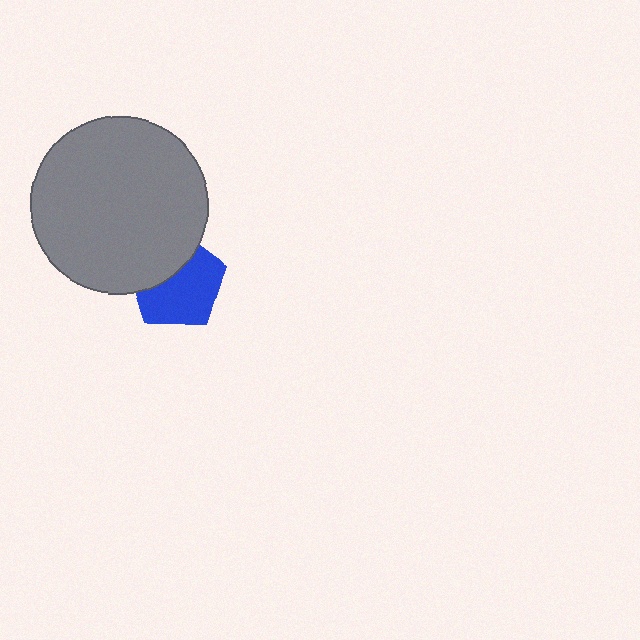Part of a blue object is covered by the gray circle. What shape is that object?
It is a pentagon.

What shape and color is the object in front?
The object in front is a gray circle.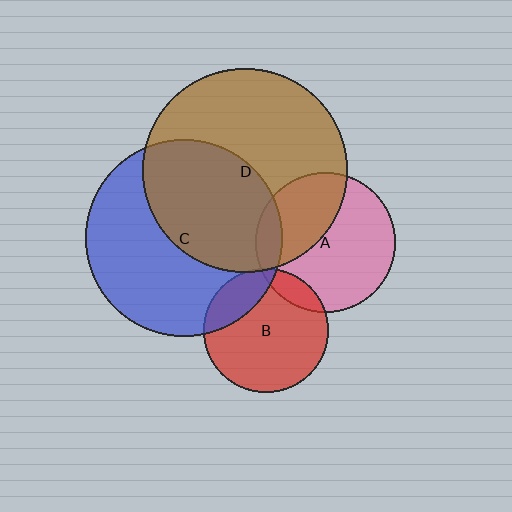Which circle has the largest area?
Circle D (brown).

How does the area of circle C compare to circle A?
Approximately 2.0 times.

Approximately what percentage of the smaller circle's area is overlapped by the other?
Approximately 10%.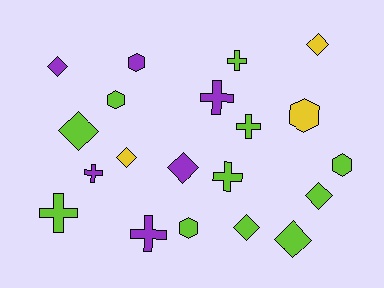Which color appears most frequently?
Lime, with 11 objects.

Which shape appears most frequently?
Diamond, with 8 objects.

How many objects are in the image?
There are 20 objects.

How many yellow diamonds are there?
There are 2 yellow diamonds.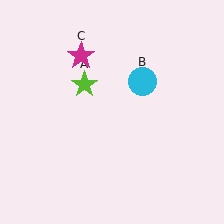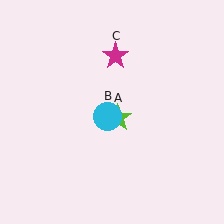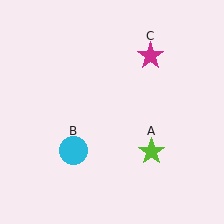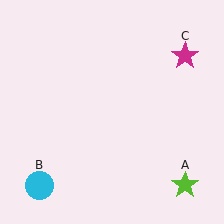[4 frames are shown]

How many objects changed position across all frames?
3 objects changed position: lime star (object A), cyan circle (object B), magenta star (object C).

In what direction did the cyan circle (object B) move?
The cyan circle (object B) moved down and to the left.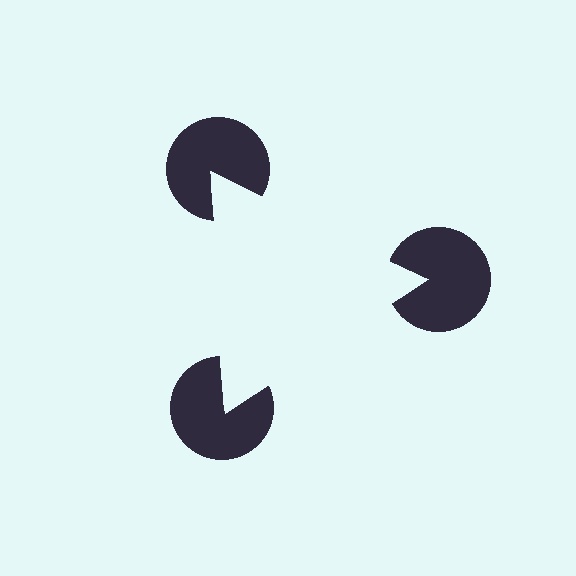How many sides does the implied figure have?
3 sides.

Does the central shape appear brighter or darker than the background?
It typically appears slightly brighter than the background, even though no actual brightness change is drawn.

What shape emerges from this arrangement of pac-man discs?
An illusory triangle — its edges are inferred from the aligned wedge cuts in the pac-man discs, not physically drawn.